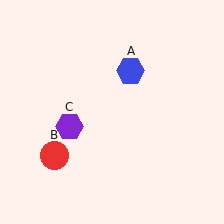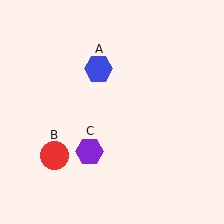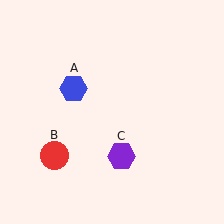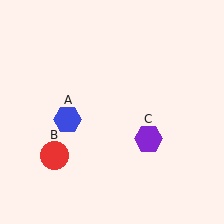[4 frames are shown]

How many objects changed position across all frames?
2 objects changed position: blue hexagon (object A), purple hexagon (object C).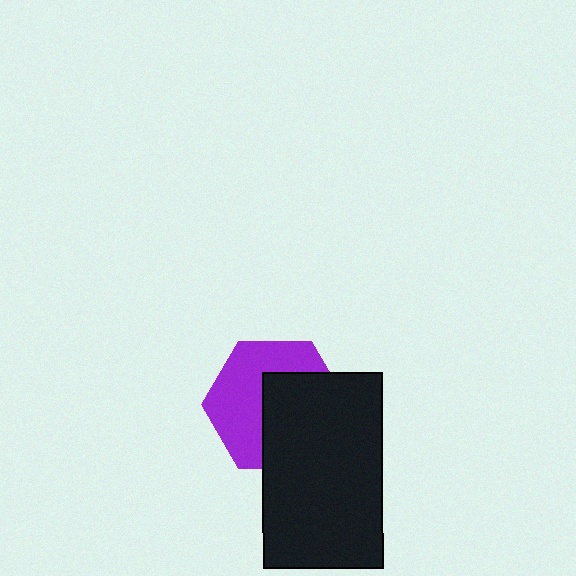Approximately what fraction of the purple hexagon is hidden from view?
Roughly 50% of the purple hexagon is hidden behind the black rectangle.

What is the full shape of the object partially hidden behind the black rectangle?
The partially hidden object is a purple hexagon.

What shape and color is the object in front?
The object in front is a black rectangle.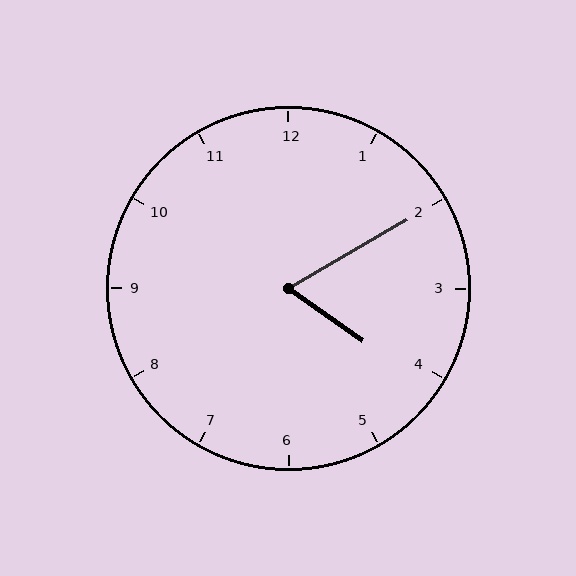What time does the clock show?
4:10.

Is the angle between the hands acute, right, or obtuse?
It is acute.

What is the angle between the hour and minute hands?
Approximately 65 degrees.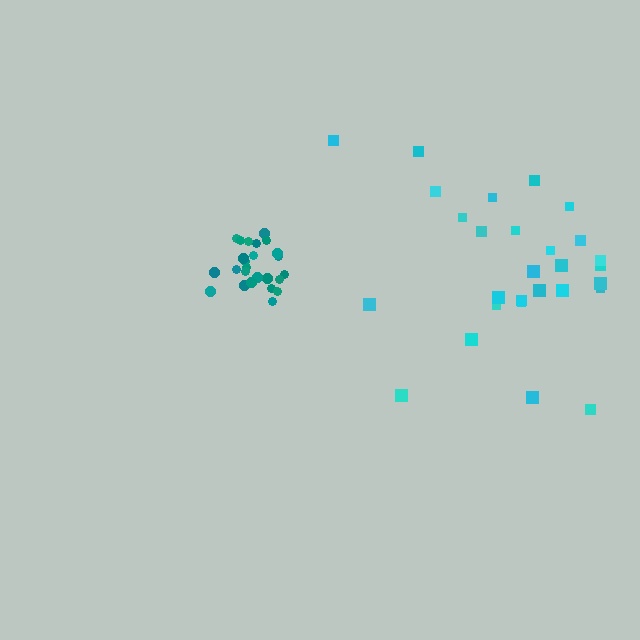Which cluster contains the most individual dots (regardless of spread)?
Cyan (28).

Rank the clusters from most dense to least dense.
teal, cyan.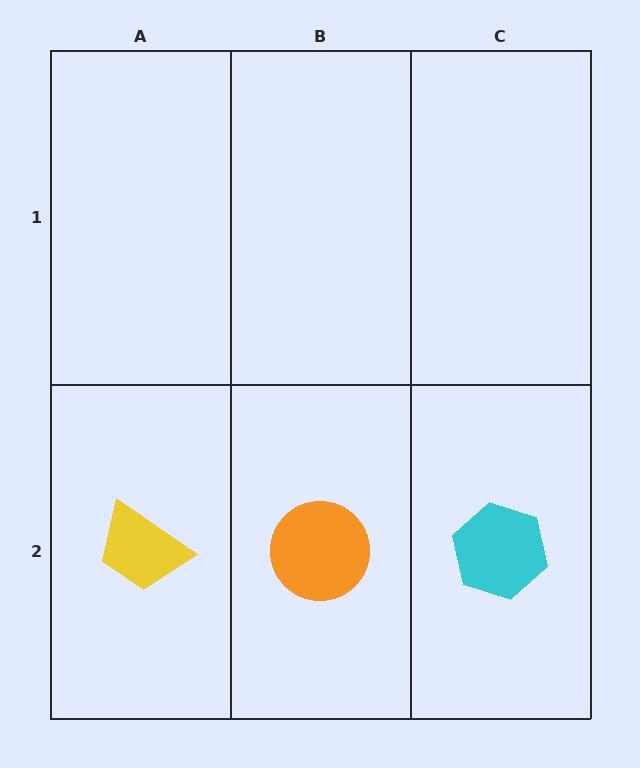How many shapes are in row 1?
0 shapes.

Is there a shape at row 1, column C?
No, that cell is empty.